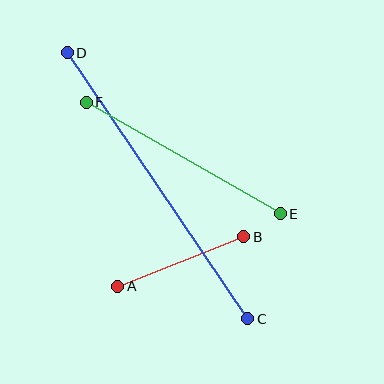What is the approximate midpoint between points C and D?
The midpoint is at approximately (157, 186) pixels.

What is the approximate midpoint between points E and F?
The midpoint is at approximately (183, 158) pixels.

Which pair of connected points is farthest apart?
Points C and D are farthest apart.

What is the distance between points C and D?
The distance is approximately 321 pixels.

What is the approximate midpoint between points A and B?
The midpoint is at approximately (181, 262) pixels.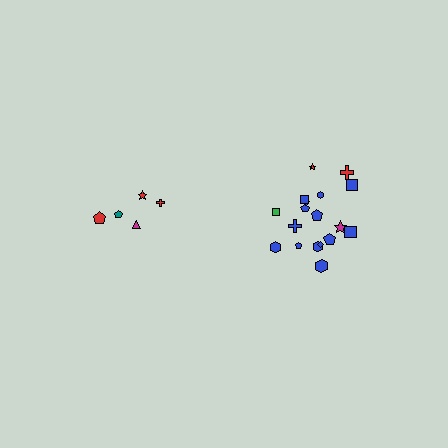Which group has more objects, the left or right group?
The right group.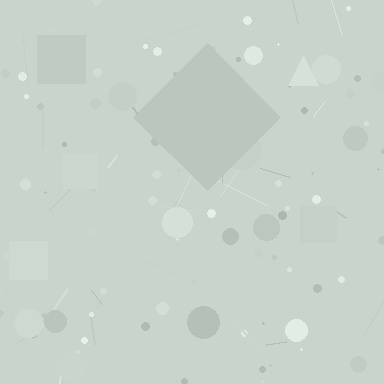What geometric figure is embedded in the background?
A diamond is embedded in the background.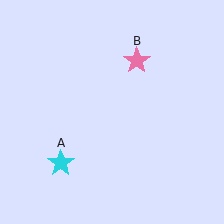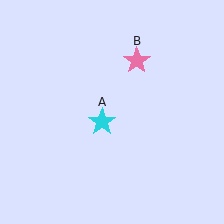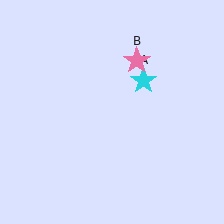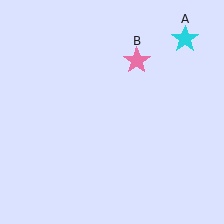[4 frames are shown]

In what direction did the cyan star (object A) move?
The cyan star (object A) moved up and to the right.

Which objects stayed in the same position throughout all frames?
Pink star (object B) remained stationary.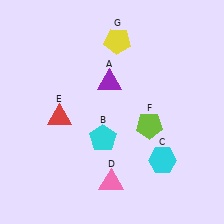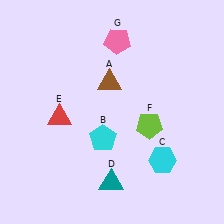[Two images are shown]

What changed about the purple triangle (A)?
In Image 1, A is purple. In Image 2, it changed to brown.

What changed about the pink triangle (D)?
In Image 1, D is pink. In Image 2, it changed to teal.